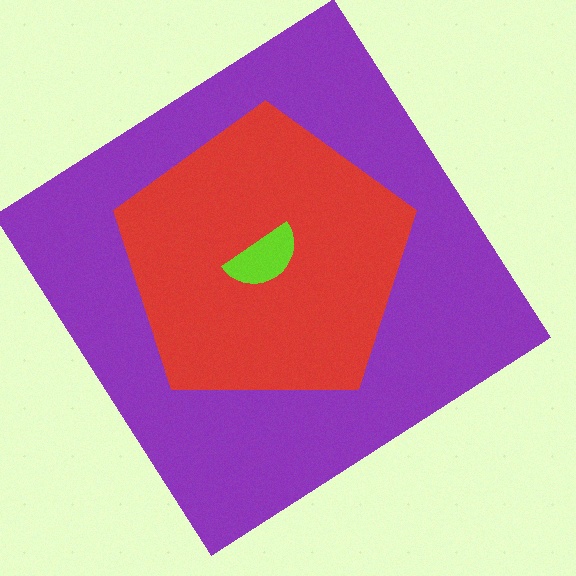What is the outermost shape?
The purple diamond.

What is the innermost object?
The lime semicircle.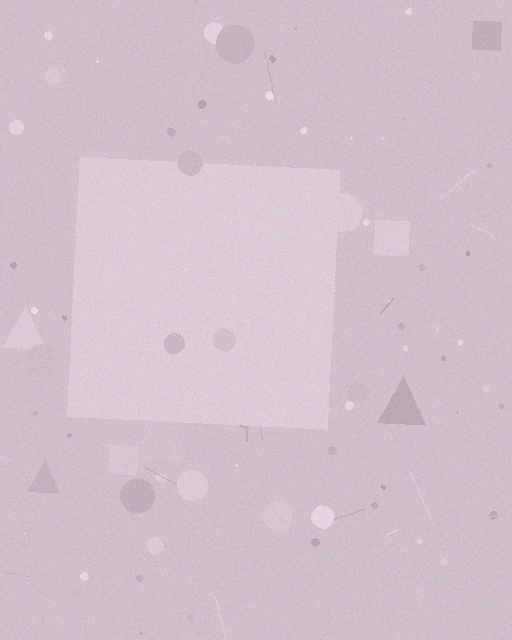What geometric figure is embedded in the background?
A square is embedded in the background.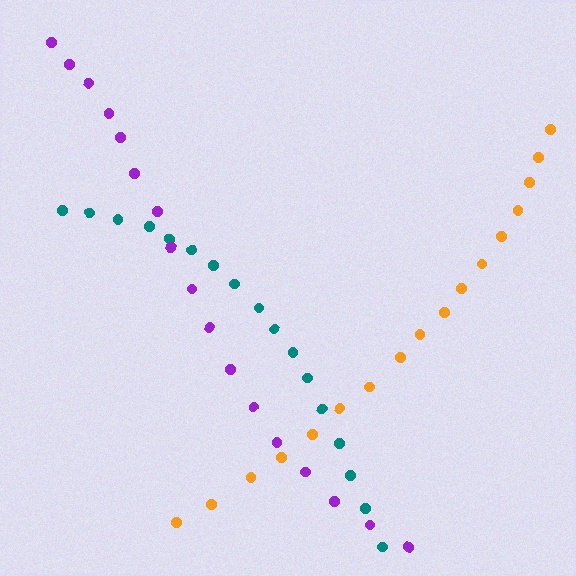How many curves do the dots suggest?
There are 3 distinct paths.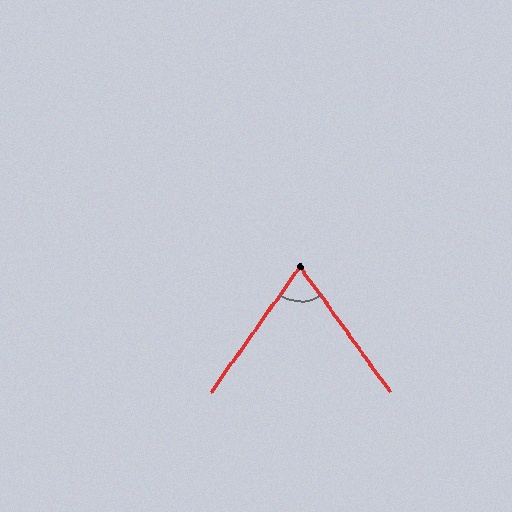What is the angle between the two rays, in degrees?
Approximately 71 degrees.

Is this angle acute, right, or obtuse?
It is acute.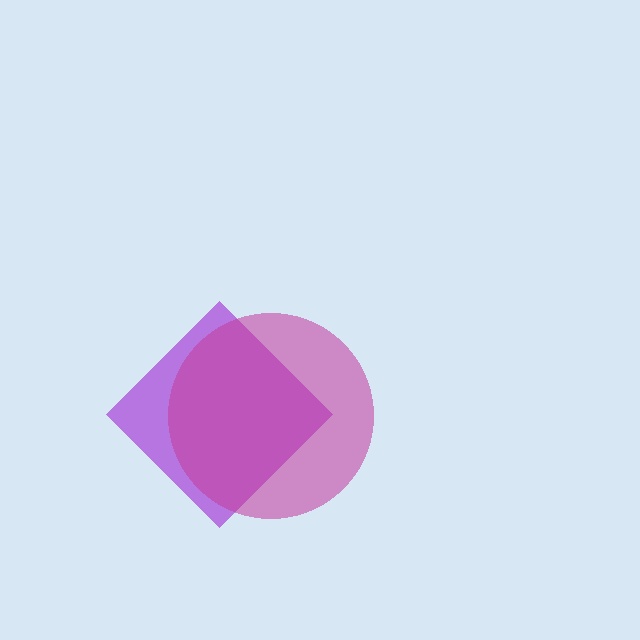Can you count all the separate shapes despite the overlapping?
Yes, there are 2 separate shapes.